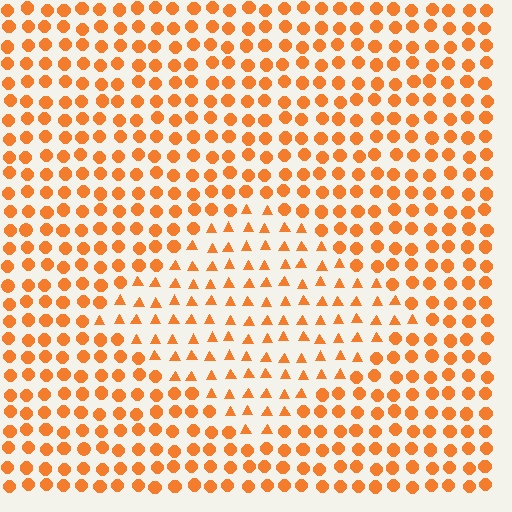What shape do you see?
I see a diamond.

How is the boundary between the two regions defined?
The boundary is defined by a change in element shape: triangles inside vs. circles outside. All elements share the same color and spacing.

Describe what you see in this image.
The image is filled with small orange elements arranged in a uniform grid. A diamond-shaped region contains triangles, while the surrounding area contains circles. The boundary is defined purely by the change in element shape.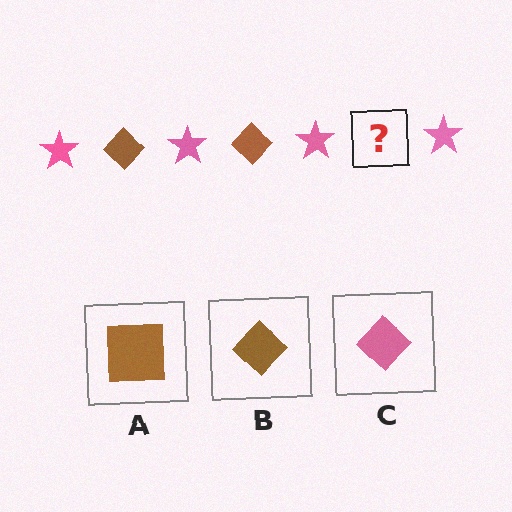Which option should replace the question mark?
Option B.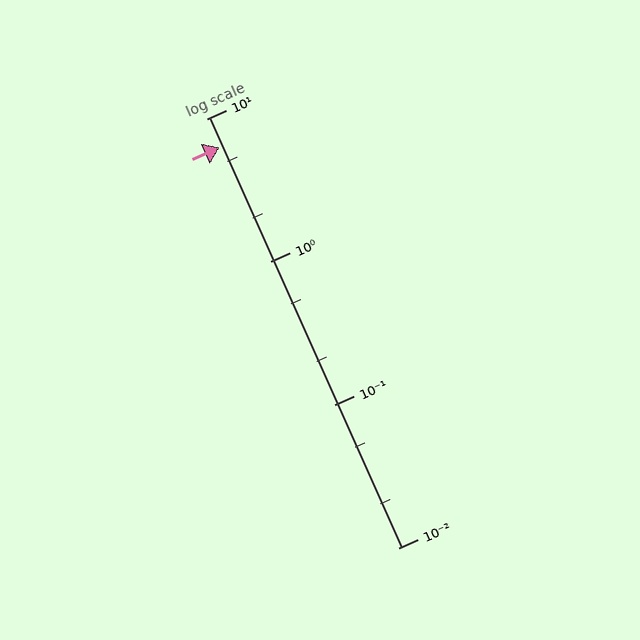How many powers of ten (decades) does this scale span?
The scale spans 3 decades, from 0.01 to 10.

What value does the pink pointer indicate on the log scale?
The pointer indicates approximately 6.3.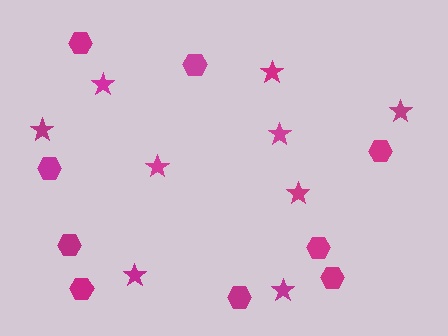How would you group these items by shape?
There are 2 groups: one group of hexagons (9) and one group of stars (9).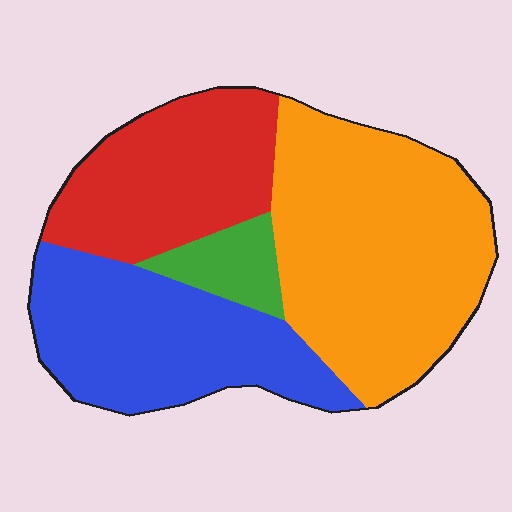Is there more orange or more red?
Orange.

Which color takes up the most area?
Orange, at roughly 40%.